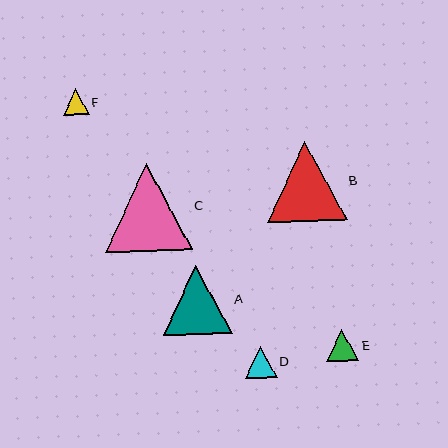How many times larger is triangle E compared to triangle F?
Triangle E is approximately 1.2 times the size of triangle F.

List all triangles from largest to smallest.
From largest to smallest: C, B, A, D, E, F.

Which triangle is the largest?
Triangle C is the largest with a size of approximately 88 pixels.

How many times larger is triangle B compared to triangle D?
Triangle B is approximately 2.5 times the size of triangle D.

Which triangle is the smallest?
Triangle F is the smallest with a size of approximately 26 pixels.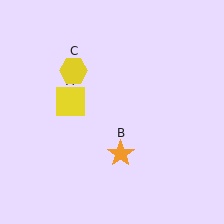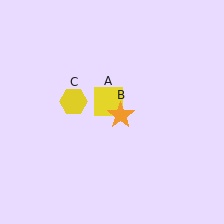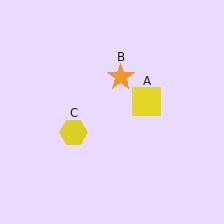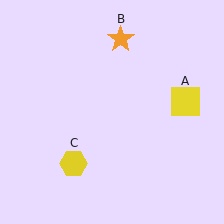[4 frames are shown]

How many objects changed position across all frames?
3 objects changed position: yellow square (object A), orange star (object B), yellow hexagon (object C).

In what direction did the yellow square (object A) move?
The yellow square (object A) moved right.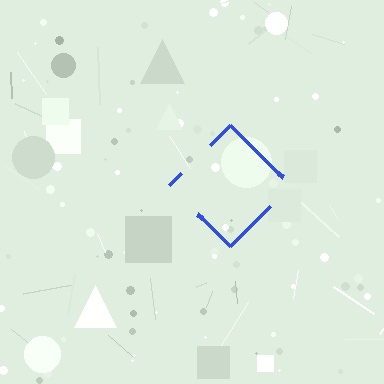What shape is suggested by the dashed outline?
The dashed outline suggests a diamond.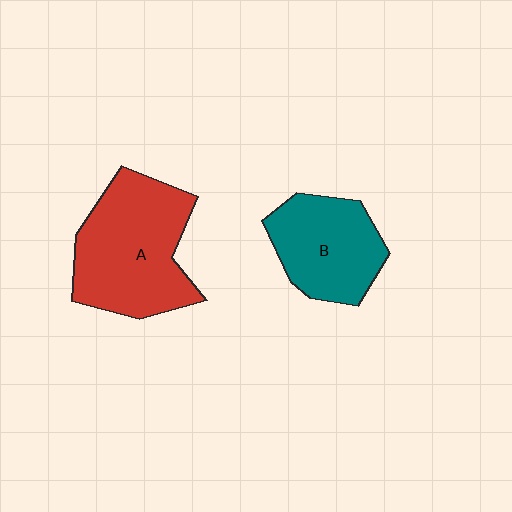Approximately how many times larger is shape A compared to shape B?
Approximately 1.4 times.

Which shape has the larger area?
Shape A (red).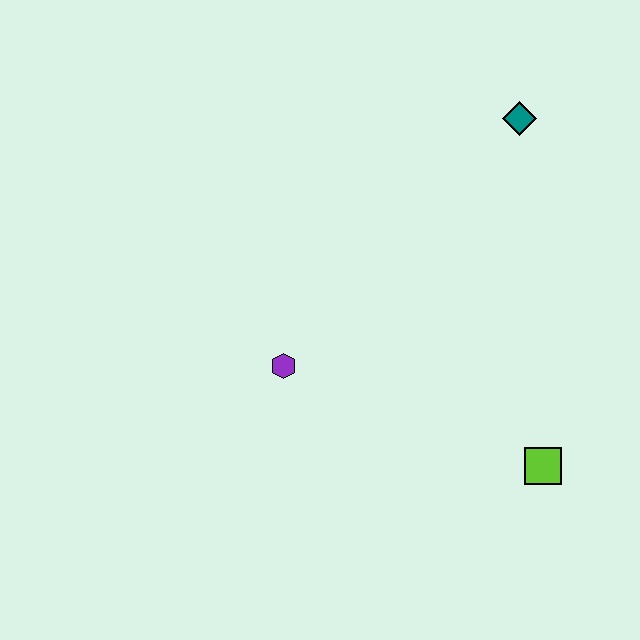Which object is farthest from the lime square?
The teal diamond is farthest from the lime square.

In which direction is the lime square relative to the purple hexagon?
The lime square is to the right of the purple hexagon.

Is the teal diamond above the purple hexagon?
Yes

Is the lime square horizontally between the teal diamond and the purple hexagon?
No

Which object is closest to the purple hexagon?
The lime square is closest to the purple hexagon.